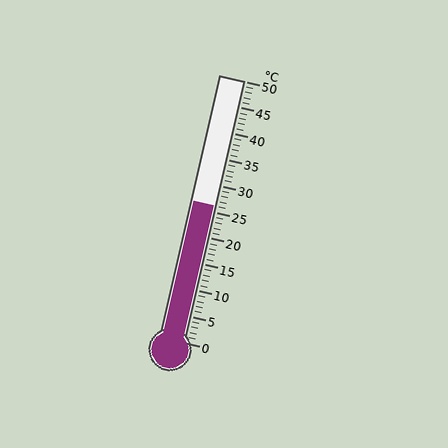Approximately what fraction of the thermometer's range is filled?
The thermometer is filled to approximately 50% of its range.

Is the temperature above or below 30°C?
The temperature is below 30°C.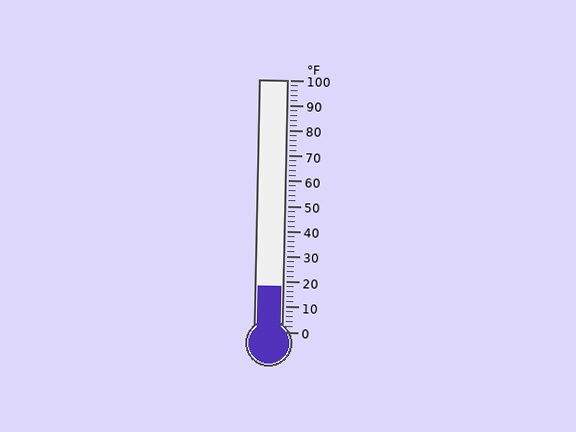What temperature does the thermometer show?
The thermometer shows approximately 18°F.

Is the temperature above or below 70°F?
The temperature is below 70°F.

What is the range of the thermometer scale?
The thermometer scale ranges from 0°F to 100°F.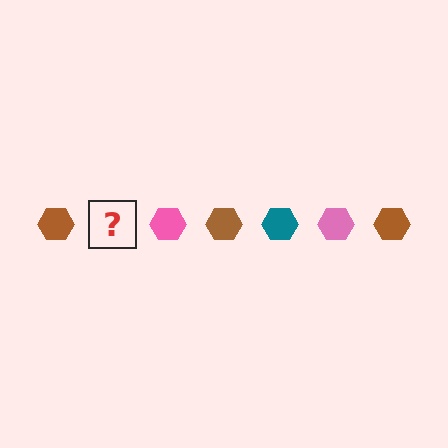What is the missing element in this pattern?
The missing element is a teal hexagon.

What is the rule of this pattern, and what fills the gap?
The rule is that the pattern cycles through brown, teal, pink hexagons. The gap should be filled with a teal hexagon.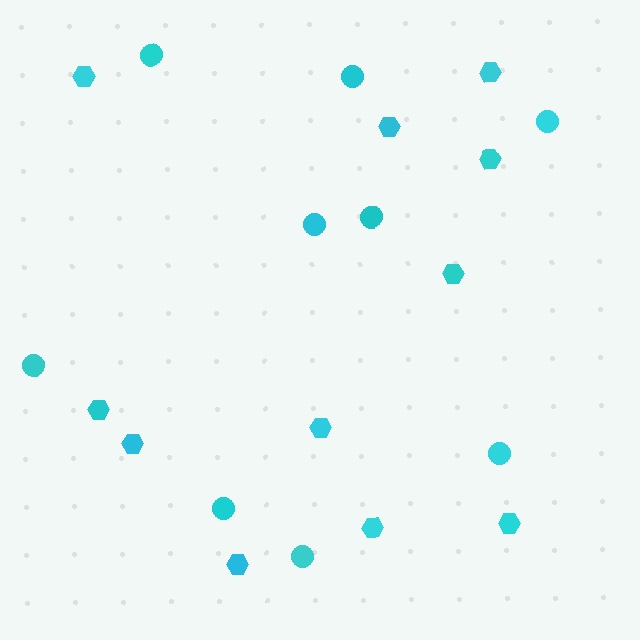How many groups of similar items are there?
There are 2 groups: one group of hexagons (11) and one group of circles (9).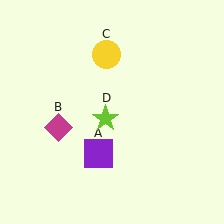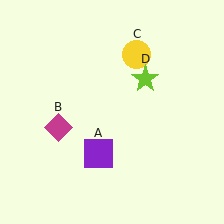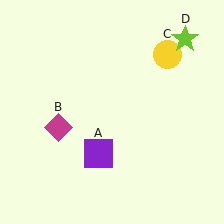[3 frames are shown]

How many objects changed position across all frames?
2 objects changed position: yellow circle (object C), lime star (object D).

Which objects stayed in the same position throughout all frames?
Purple square (object A) and magenta diamond (object B) remained stationary.